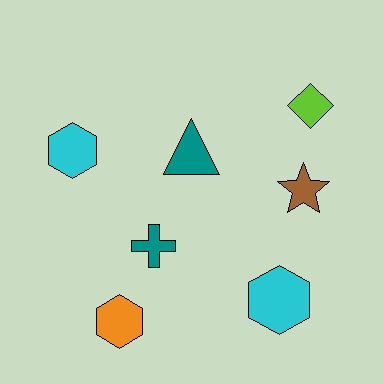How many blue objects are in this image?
There are no blue objects.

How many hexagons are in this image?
There are 3 hexagons.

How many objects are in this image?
There are 7 objects.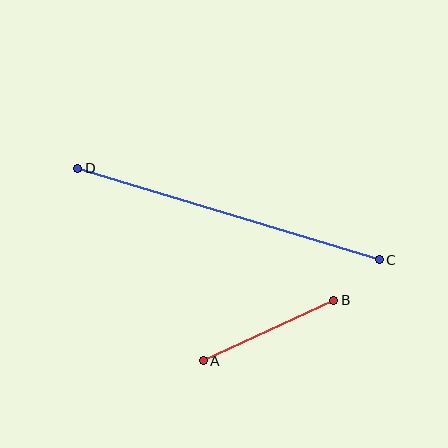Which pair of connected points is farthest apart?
Points C and D are farthest apart.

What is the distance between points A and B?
The distance is approximately 144 pixels.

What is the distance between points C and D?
The distance is approximately 315 pixels.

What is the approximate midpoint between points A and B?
The midpoint is at approximately (268, 331) pixels.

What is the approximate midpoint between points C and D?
The midpoint is at approximately (229, 214) pixels.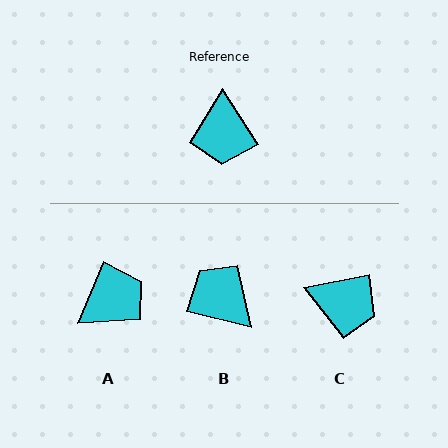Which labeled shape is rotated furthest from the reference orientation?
B, about 136 degrees away.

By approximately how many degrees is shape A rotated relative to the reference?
Approximately 125 degrees counter-clockwise.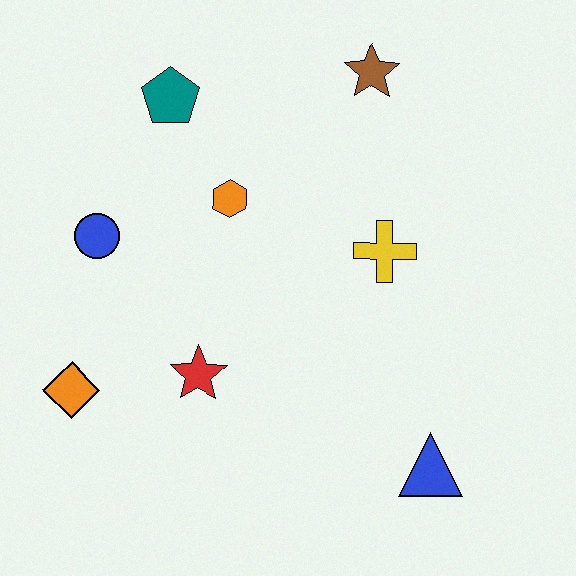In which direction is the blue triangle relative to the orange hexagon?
The blue triangle is below the orange hexagon.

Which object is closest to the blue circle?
The orange hexagon is closest to the blue circle.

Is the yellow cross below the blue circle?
Yes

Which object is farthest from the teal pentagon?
The blue triangle is farthest from the teal pentagon.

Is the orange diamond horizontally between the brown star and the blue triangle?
No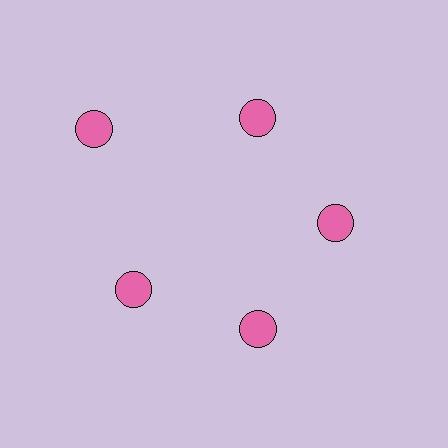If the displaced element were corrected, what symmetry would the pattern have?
It would have 5-fold rotational symmetry — the pattern would map onto itself every 72 degrees.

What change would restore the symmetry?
The symmetry would be restored by moving it inward, back onto the ring so that all 5 circles sit at equal angles and equal distance from the center.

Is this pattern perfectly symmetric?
No. The 5 pink circles are arranged in a ring, but one element near the 10 o'clock position is pushed outward from the center, breaking the 5-fold rotational symmetry.